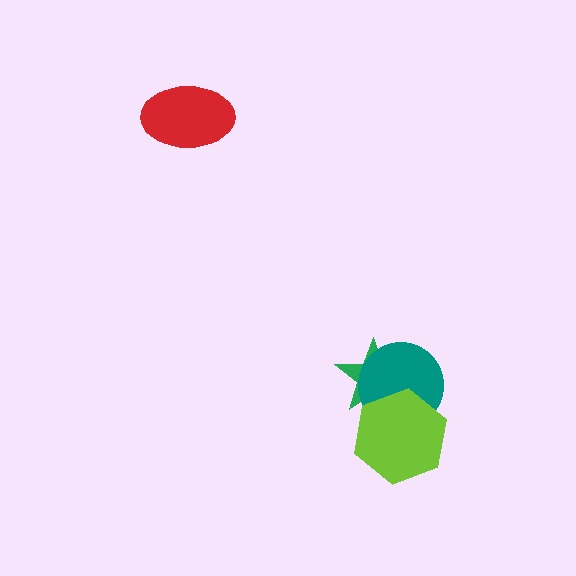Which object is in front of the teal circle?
The lime hexagon is in front of the teal circle.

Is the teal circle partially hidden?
Yes, it is partially covered by another shape.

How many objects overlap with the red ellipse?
0 objects overlap with the red ellipse.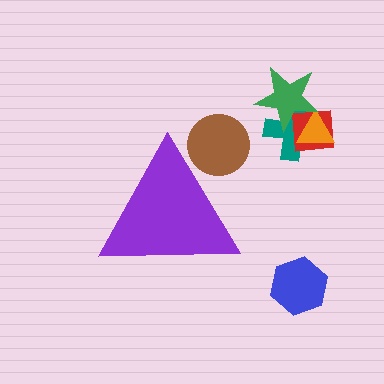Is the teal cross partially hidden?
No, the teal cross is fully visible.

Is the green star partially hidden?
No, the green star is fully visible.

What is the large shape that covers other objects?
A purple triangle.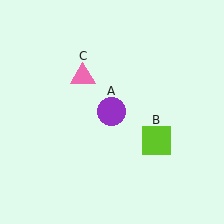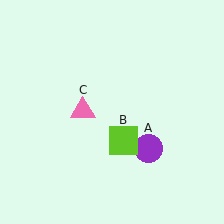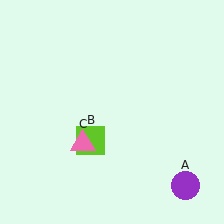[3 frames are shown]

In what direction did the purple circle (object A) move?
The purple circle (object A) moved down and to the right.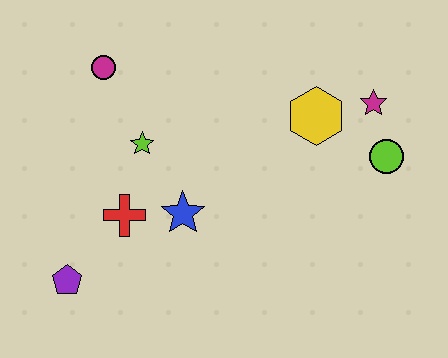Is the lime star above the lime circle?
Yes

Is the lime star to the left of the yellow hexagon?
Yes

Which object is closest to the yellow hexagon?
The magenta star is closest to the yellow hexagon.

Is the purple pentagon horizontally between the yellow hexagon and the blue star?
No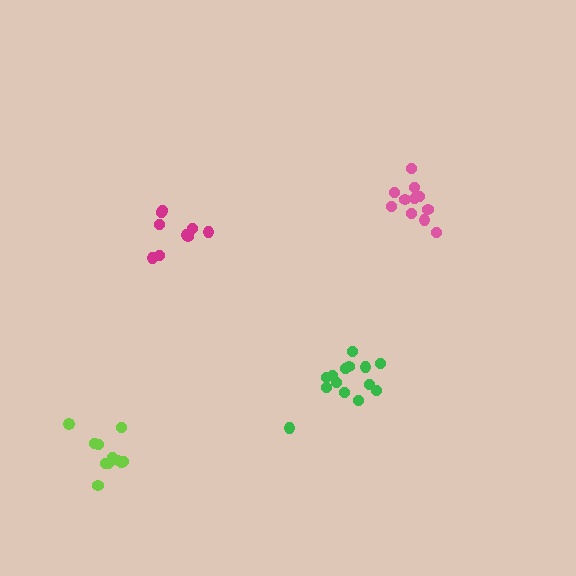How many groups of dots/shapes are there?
There are 4 groups.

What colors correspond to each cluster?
The clusters are colored: green, magenta, pink, lime.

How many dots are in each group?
Group 1: 14 dots, Group 2: 9 dots, Group 3: 11 dots, Group 4: 11 dots (45 total).